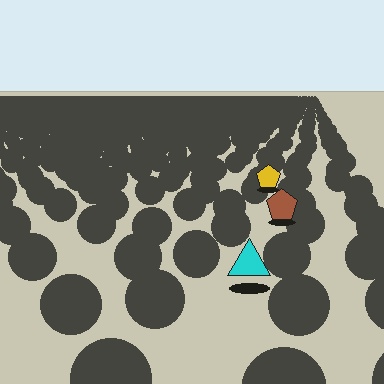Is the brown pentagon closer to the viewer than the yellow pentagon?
Yes. The brown pentagon is closer — you can tell from the texture gradient: the ground texture is coarser near it.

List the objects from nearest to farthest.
From nearest to farthest: the cyan triangle, the brown pentagon, the yellow pentagon.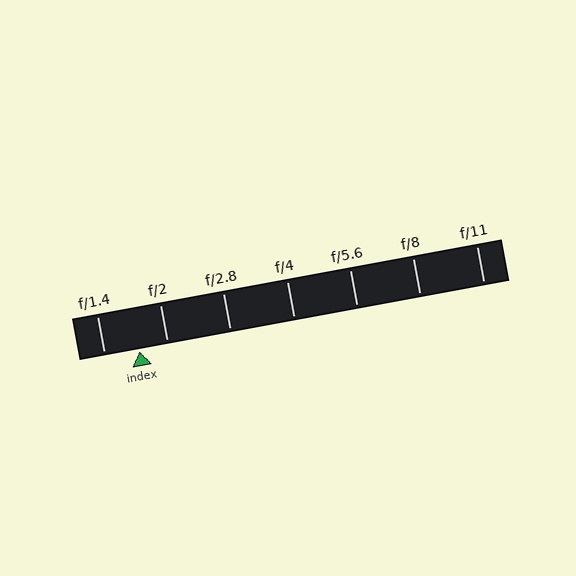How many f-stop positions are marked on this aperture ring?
There are 7 f-stop positions marked.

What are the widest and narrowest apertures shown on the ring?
The widest aperture shown is f/1.4 and the narrowest is f/11.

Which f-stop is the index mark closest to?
The index mark is closest to f/2.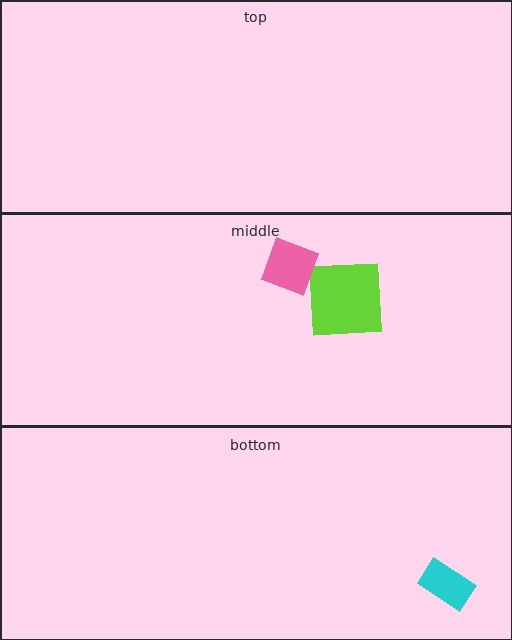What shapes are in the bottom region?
The cyan rectangle.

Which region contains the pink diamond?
The middle region.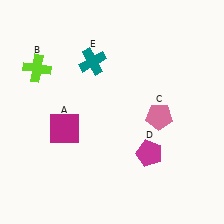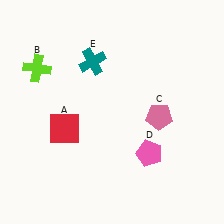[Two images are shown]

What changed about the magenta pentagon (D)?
In Image 1, D is magenta. In Image 2, it changed to pink.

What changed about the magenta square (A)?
In Image 1, A is magenta. In Image 2, it changed to red.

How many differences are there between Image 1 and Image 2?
There are 2 differences between the two images.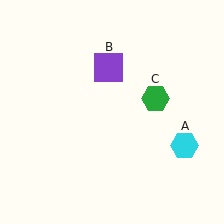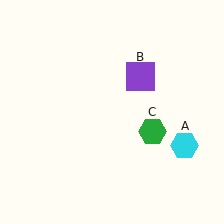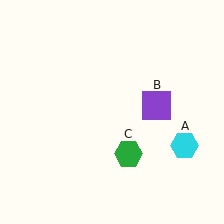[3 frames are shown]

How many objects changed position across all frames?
2 objects changed position: purple square (object B), green hexagon (object C).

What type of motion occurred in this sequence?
The purple square (object B), green hexagon (object C) rotated clockwise around the center of the scene.